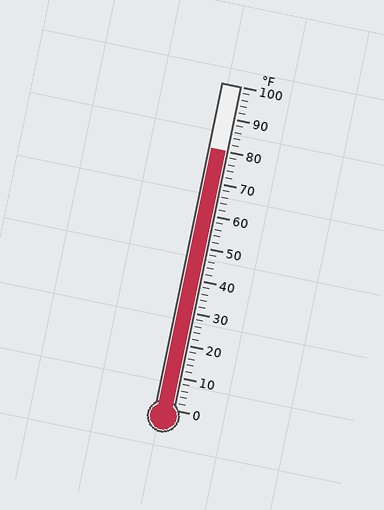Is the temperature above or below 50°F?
The temperature is above 50°F.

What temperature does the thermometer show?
The thermometer shows approximately 80°F.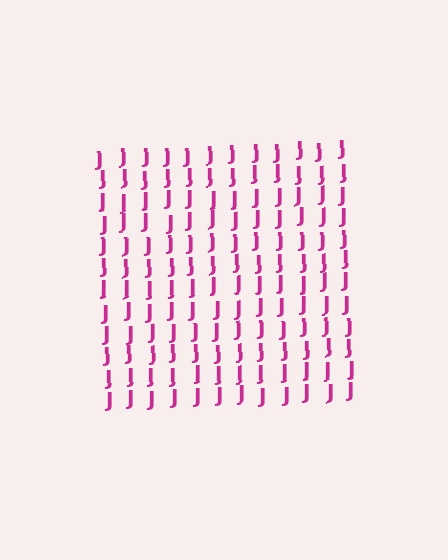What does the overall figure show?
The overall figure shows a square.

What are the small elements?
The small elements are letter J's.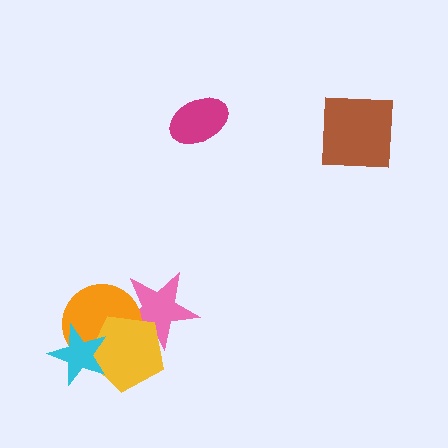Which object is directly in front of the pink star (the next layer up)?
The orange circle is directly in front of the pink star.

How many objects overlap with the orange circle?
3 objects overlap with the orange circle.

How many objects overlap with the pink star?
2 objects overlap with the pink star.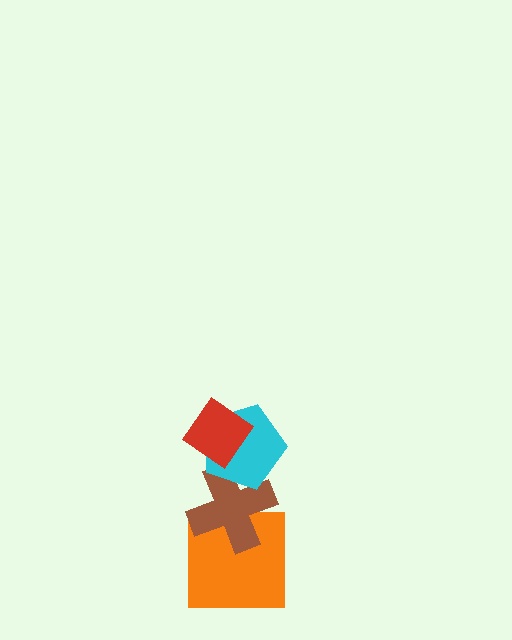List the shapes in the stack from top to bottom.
From top to bottom: the red diamond, the cyan pentagon, the brown cross, the orange square.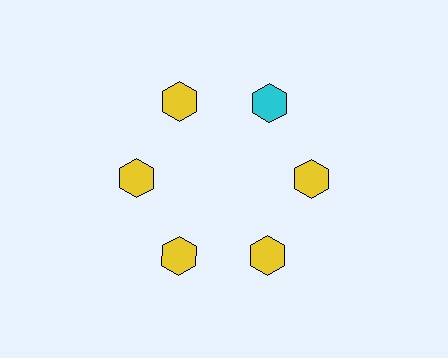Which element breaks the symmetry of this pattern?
The cyan hexagon at roughly the 1 o'clock position breaks the symmetry. All other shapes are yellow hexagons.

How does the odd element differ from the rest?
It has a different color: cyan instead of yellow.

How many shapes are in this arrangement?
There are 6 shapes arranged in a ring pattern.